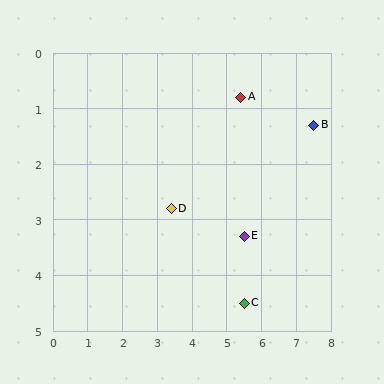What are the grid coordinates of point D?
Point D is at approximately (3.4, 2.8).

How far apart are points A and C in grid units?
Points A and C are about 3.7 grid units apart.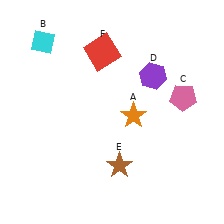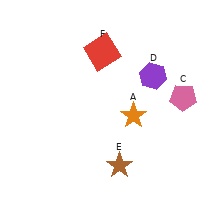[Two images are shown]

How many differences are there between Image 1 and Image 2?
There is 1 difference between the two images.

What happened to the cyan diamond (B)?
The cyan diamond (B) was removed in Image 2. It was in the top-left area of Image 1.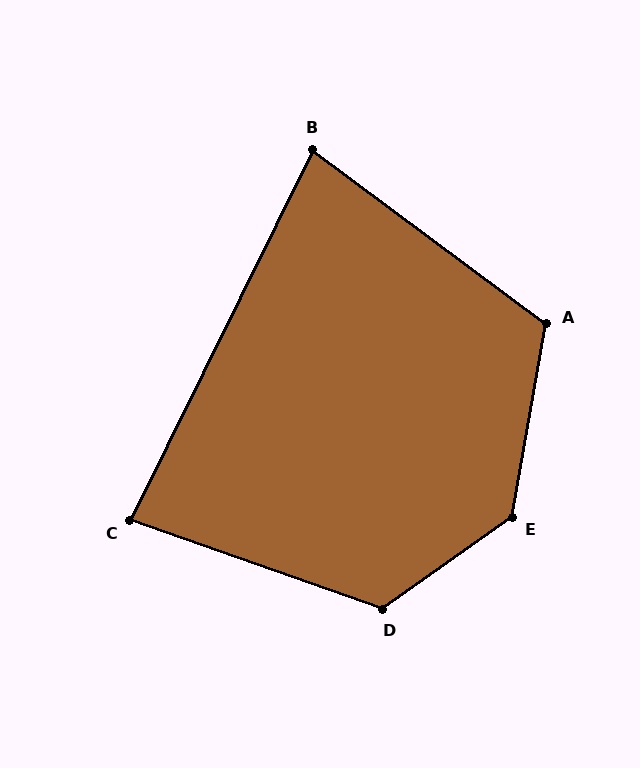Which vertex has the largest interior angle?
E, at approximately 135 degrees.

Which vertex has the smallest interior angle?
B, at approximately 80 degrees.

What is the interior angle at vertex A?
Approximately 117 degrees (obtuse).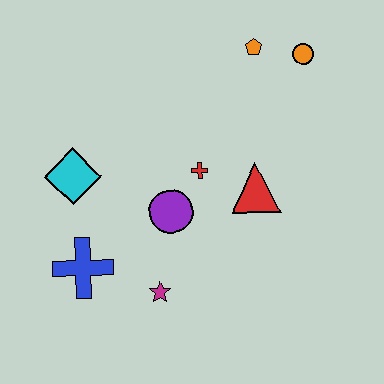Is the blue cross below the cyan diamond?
Yes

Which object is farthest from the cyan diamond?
The orange circle is farthest from the cyan diamond.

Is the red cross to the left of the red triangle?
Yes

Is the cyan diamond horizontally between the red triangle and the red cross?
No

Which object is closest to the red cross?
The purple circle is closest to the red cross.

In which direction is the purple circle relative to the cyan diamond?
The purple circle is to the right of the cyan diamond.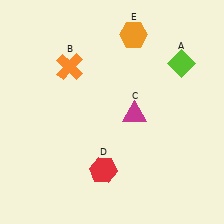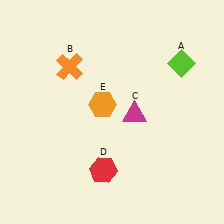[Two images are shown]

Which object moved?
The orange hexagon (E) moved down.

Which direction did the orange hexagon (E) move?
The orange hexagon (E) moved down.